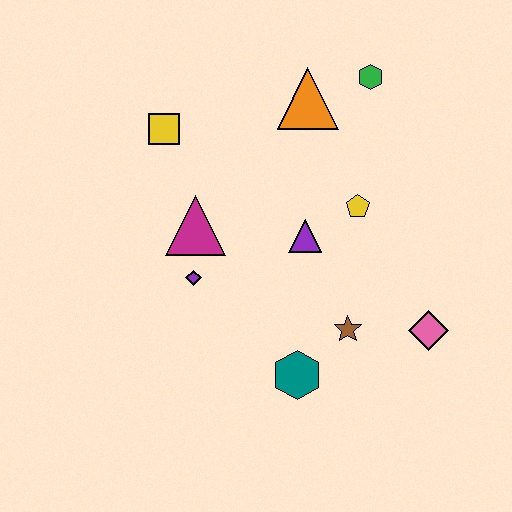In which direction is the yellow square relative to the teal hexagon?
The yellow square is above the teal hexagon.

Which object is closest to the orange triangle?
The green hexagon is closest to the orange triangle.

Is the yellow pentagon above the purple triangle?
Yes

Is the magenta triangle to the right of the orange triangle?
No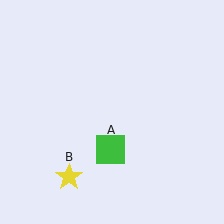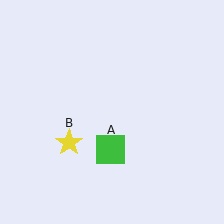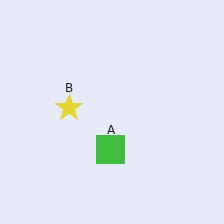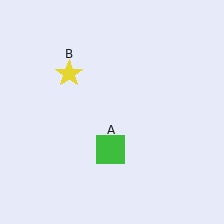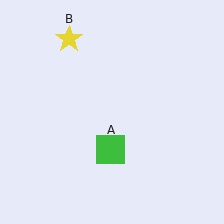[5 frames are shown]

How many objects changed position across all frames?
1 object changed position: yellow star (object B).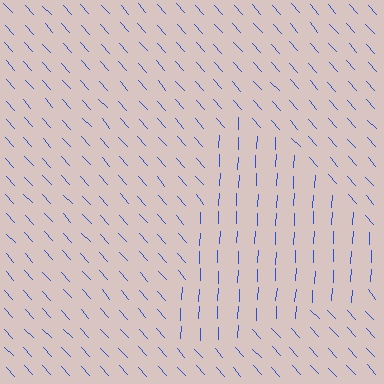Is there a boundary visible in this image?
Yes, there is a texture boundary formed by a change in line orientation.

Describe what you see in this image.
The image is filled with small blue line segments. A triangle region in the image has lines oriented differently from the surrounding lines, creating a visible texture boundary.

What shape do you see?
I see a triangle.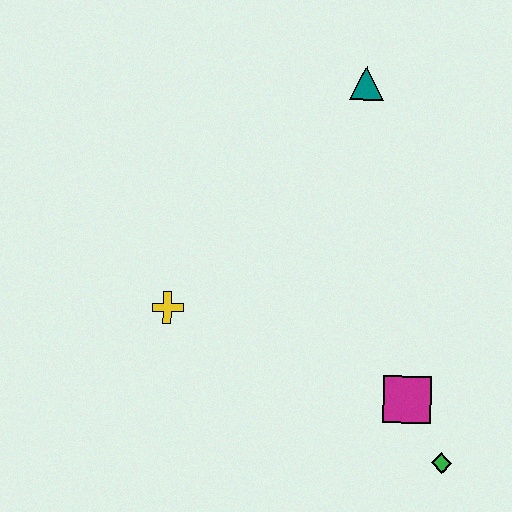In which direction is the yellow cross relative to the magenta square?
The yellow cross is to the left of the magenta square.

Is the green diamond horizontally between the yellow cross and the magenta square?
No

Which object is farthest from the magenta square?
The teal triangle is farthest from the magenta square.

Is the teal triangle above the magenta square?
Yes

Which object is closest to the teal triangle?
The yellow cross is closest to the teal triangle.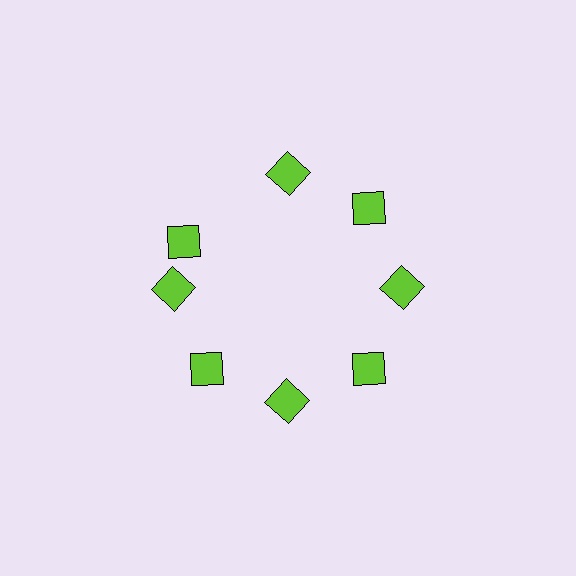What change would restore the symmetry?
The symmetry would be restored by rotating it back into even spacing with its neighbors so that all 8 diamonds sit at equal angles and equal distance from the center.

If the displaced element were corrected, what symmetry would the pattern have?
It would have 8-fold rotational symmetry — the pattern would map onto itself every 45 degrees.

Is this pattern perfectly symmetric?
No. The 8 lime diamonds are arranged in a ring, but one element near the 10 o'clock position is rotated out of alignment along the ring, breaking the 8-fold rotational symmetry.